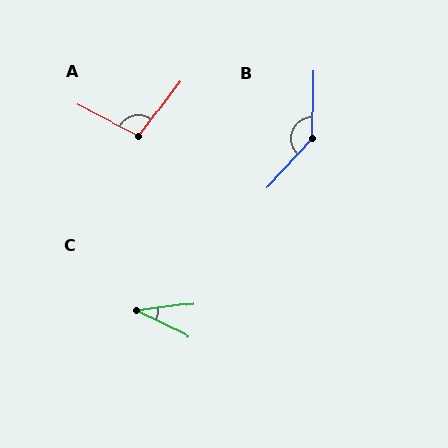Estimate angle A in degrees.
Approximately 101 degrees.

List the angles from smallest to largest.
C (33°), A (101°), B (137°).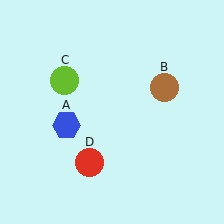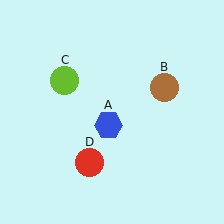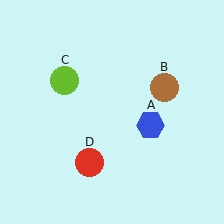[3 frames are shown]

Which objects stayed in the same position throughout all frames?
Brown circle (object B) and lime circle (object C) and red circle (object D) remained stationary.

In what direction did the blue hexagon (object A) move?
The blue hexagon (object A) moved right.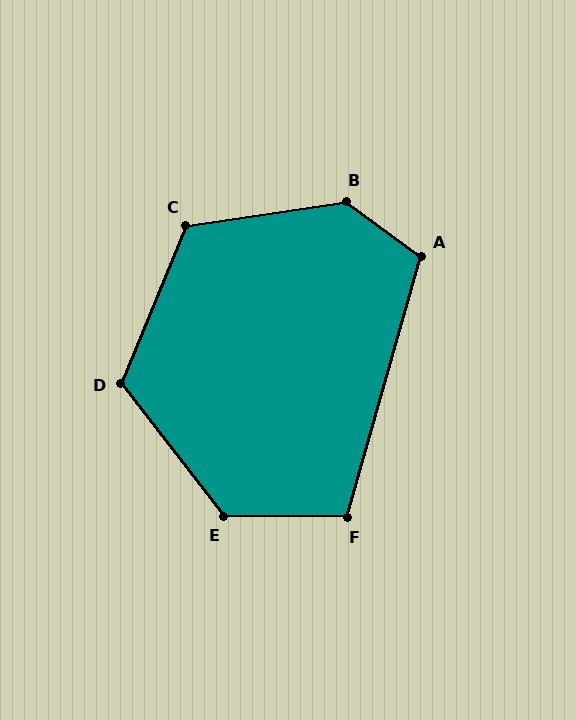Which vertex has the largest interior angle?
B, at approximately 135 degrees.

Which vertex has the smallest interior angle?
F, at approximately 105 degrees.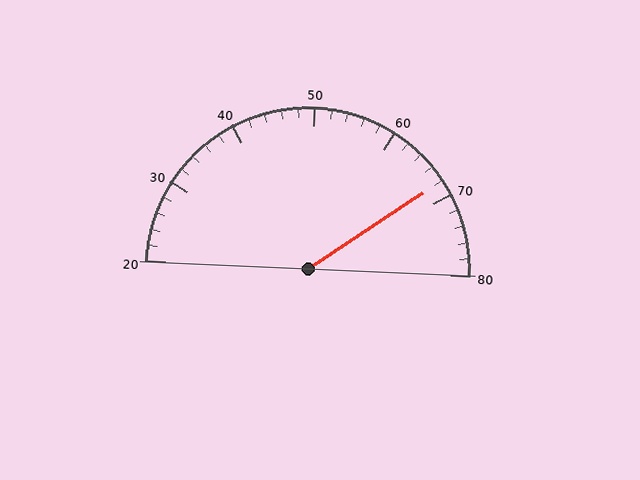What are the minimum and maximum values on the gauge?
The gauge ranges from 20 to 80.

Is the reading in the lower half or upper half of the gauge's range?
The reading is in the upper half of the range (20 to 80).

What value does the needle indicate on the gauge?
The needle indicates approximately 68.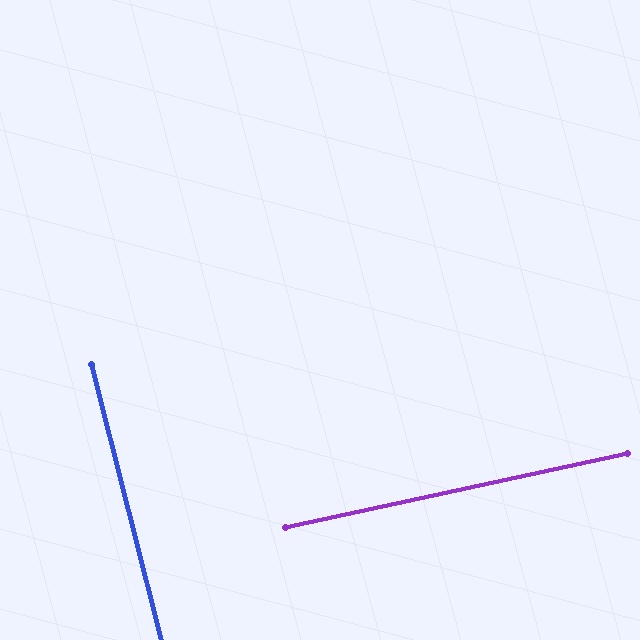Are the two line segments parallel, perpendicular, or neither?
Perpendicular — they meet at approximately 88°.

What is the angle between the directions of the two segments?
Approximately 88 degrees.